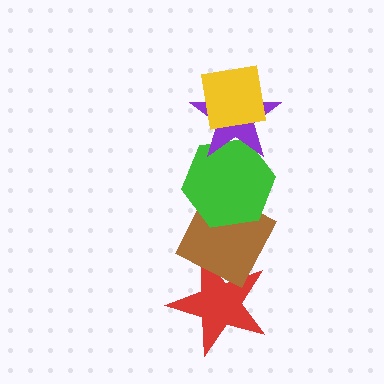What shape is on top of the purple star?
The yellow square is on top of the purple star.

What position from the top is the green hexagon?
The green hexagon is 3rd from the top.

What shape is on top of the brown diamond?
The green hexagon is on top of the brown diamond.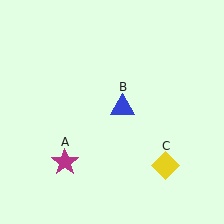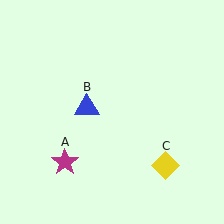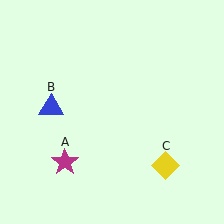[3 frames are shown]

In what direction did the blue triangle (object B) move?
The blue triangle (object B) moved left.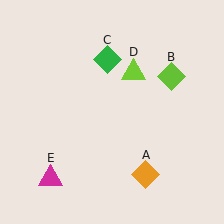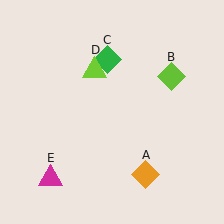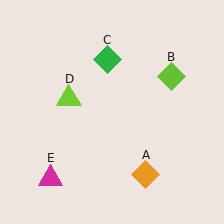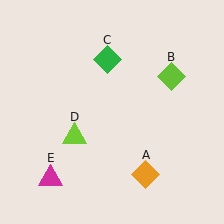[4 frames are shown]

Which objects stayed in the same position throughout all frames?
Orange diamond (object A) and lime diamond (object B) and green diamond (object C) and magenta triangle (object E) remained stationary.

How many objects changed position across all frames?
1 object changed position: lime triangle (object D).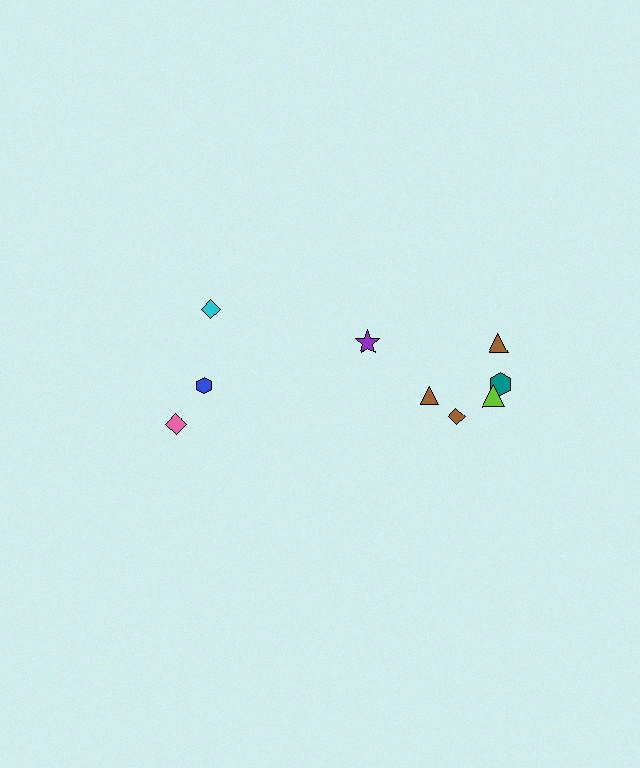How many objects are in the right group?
There are 6 objects.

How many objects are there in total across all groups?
There are 9 objects.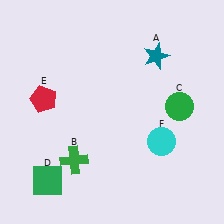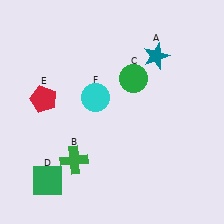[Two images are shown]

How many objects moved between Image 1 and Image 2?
2 objects moved between the two images.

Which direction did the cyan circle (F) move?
The cyan circle (F) moved left.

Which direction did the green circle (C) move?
The green circle (C) moved left.